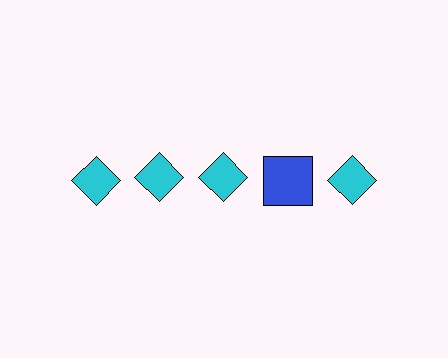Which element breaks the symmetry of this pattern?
The blue square in the top row, second from right column breaks the symmetry. All other shapes are cyan diamonds.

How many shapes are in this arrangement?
There are 5 shapes arranged in a grid pattern.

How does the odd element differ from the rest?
It differs in both color (blue instead of cyan) and shape (square instead of diamond).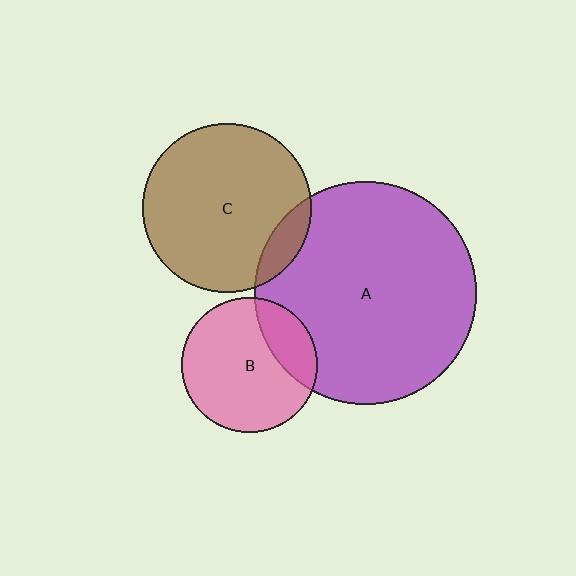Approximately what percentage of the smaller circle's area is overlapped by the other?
Approximately 25%.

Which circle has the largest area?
Circle A (purple).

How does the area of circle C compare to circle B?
Approximately 1.6 times.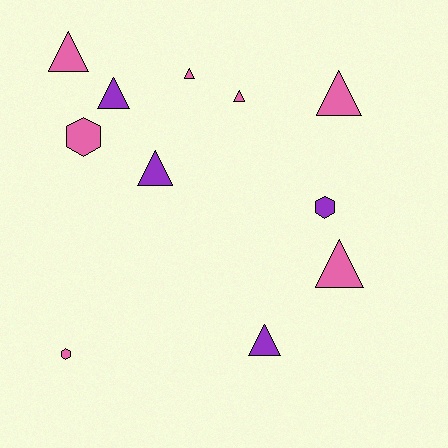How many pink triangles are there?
There are 5 pink triangles.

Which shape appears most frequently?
Triangle, with 8 objects.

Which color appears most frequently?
Pink, with 7 objects.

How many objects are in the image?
There are 11 objects.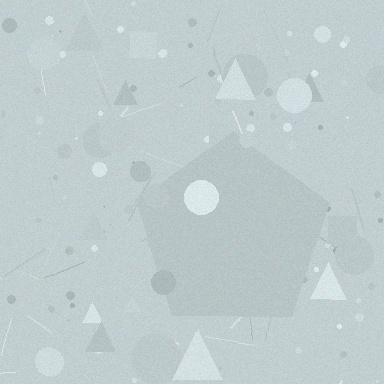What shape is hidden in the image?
A pentagon is hidden in the image.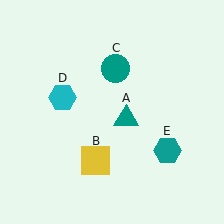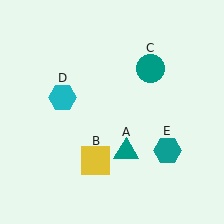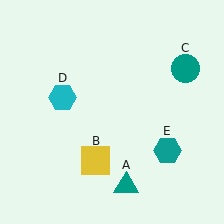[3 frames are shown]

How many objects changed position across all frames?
2 objects changed position: teal triangle (object A), teal circle (object C).